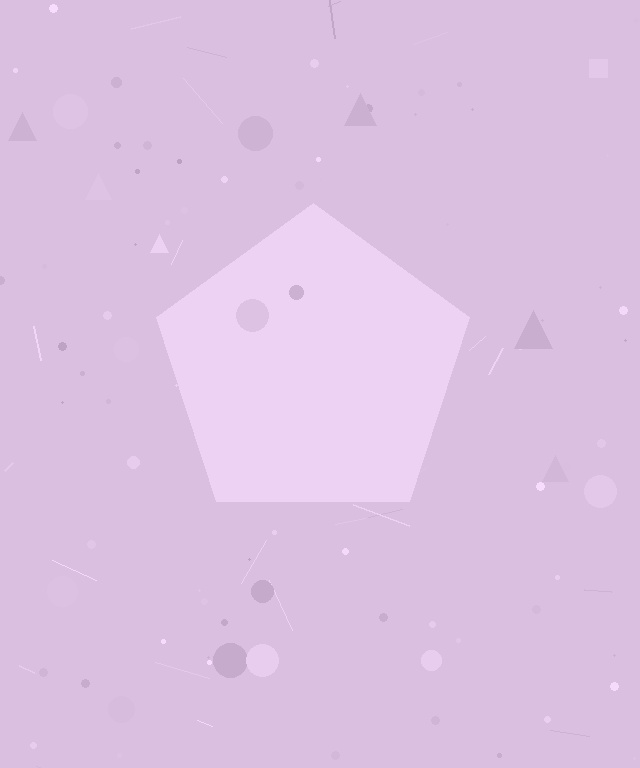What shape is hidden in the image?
A pentagon is hidden in the image.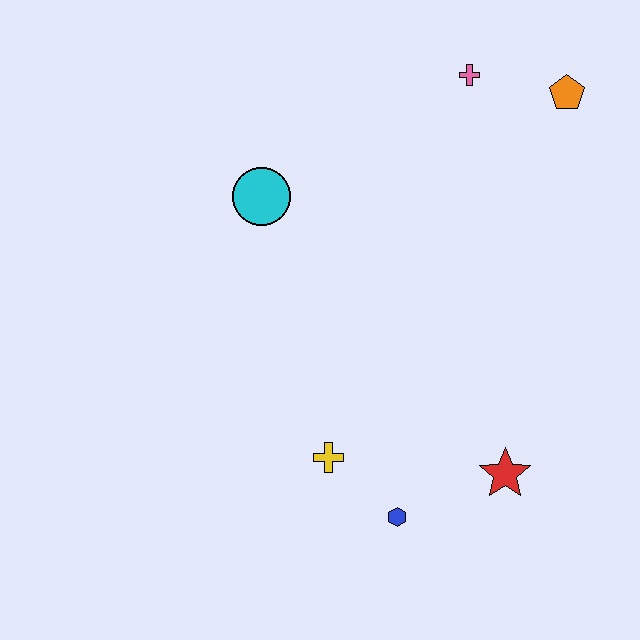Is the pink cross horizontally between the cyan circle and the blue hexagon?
No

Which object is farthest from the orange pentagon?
The blue hexagon is farthest from the orange pentagon.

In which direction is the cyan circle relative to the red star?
The cyan circle is above the red star.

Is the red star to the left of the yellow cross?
No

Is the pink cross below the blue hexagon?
No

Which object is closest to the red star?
The blue hexagon is closest to the red star.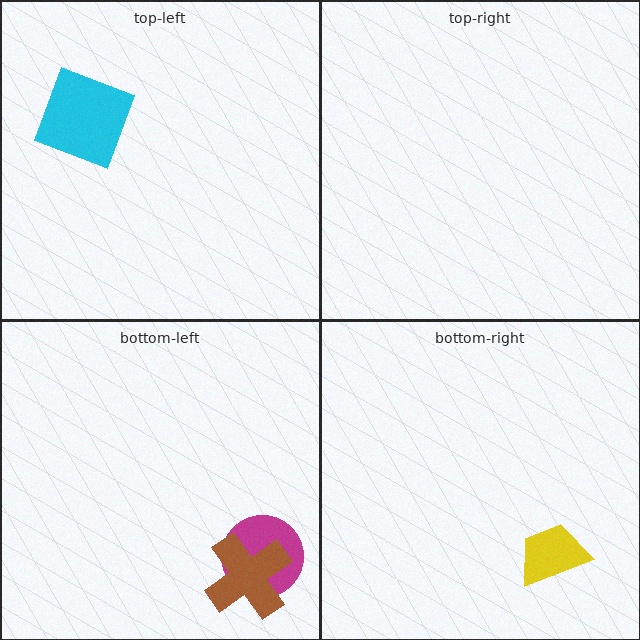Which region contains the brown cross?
The bottom-left region.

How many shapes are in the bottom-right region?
1.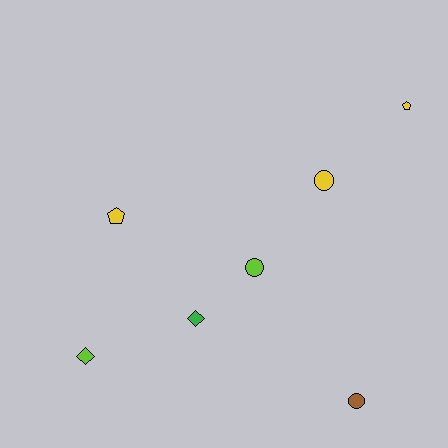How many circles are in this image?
There are 3 circles.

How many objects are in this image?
There are 7 objects.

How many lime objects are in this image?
There are 2 lime objects.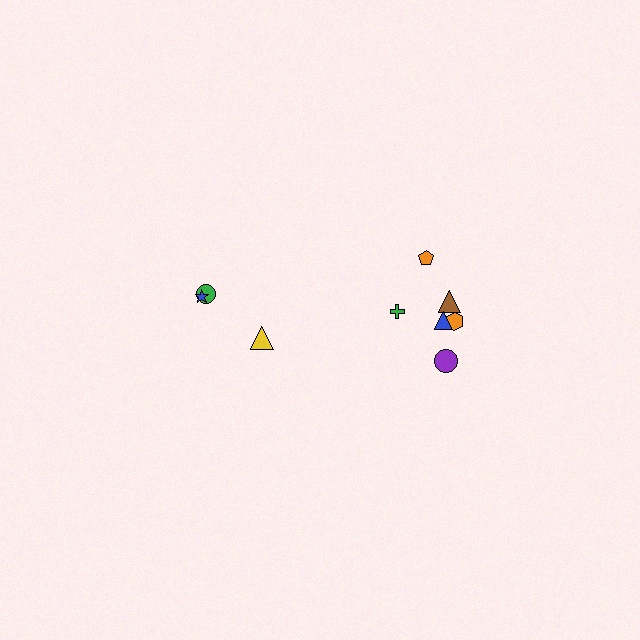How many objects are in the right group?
There are 6 objects.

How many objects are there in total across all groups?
There are 9 objects.